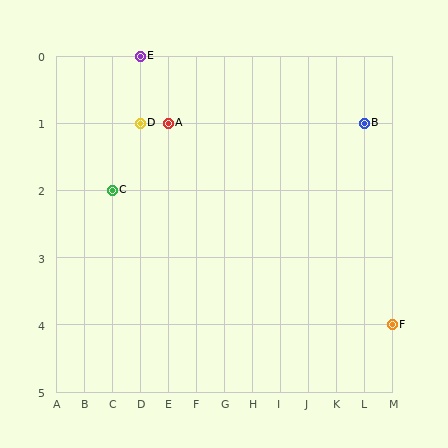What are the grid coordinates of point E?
Point E is at grid coordinates (D, 0).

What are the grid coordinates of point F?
Point F is at grid coordinates (M, 4).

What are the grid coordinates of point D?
Point D is at grid coordinates (D, 1).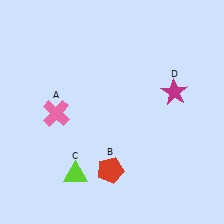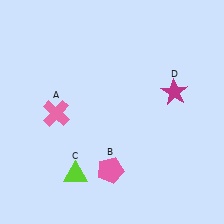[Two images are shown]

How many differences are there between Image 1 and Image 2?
There is 1 difference between the two images.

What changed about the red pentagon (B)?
In Image 1, B is red. In Image 2, it changed to pink.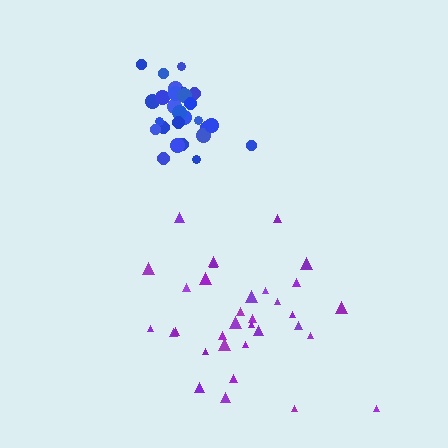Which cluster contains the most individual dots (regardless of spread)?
Purple (33).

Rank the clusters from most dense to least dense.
blue, purple.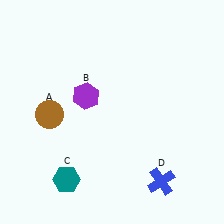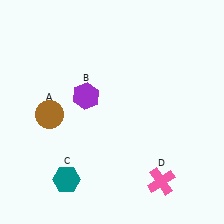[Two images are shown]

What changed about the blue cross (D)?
In Image 1, D is blue. In Image 2, it changed to pink.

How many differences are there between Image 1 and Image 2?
There is 1 difference between the two images.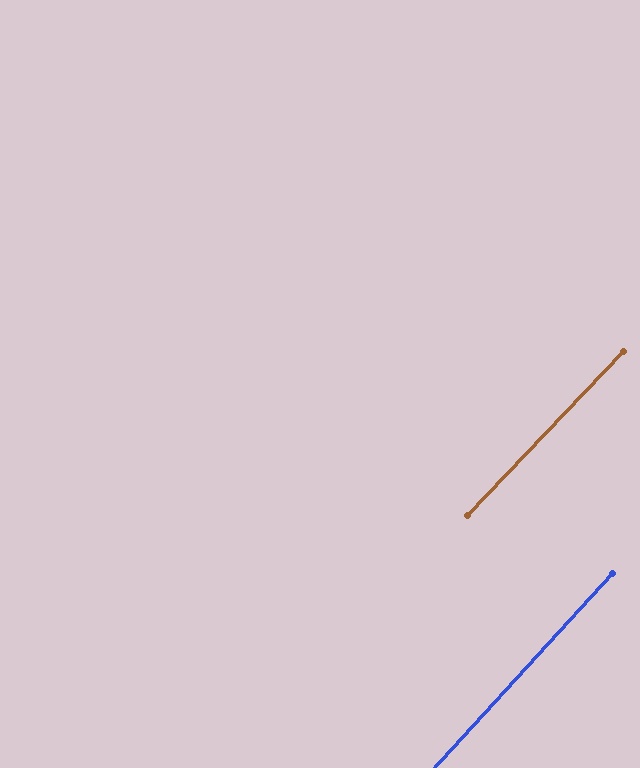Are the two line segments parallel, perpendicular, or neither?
Parallel — their directions differ by only 1.0°.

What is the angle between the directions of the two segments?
Approximately 1 degree.